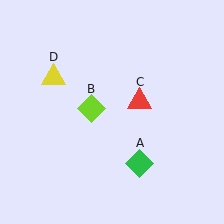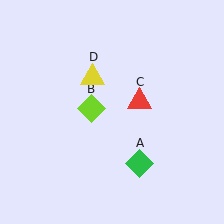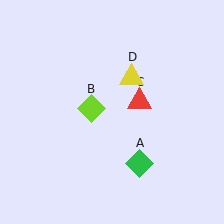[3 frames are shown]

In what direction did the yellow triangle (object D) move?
The yellow triangle (object D) moved right.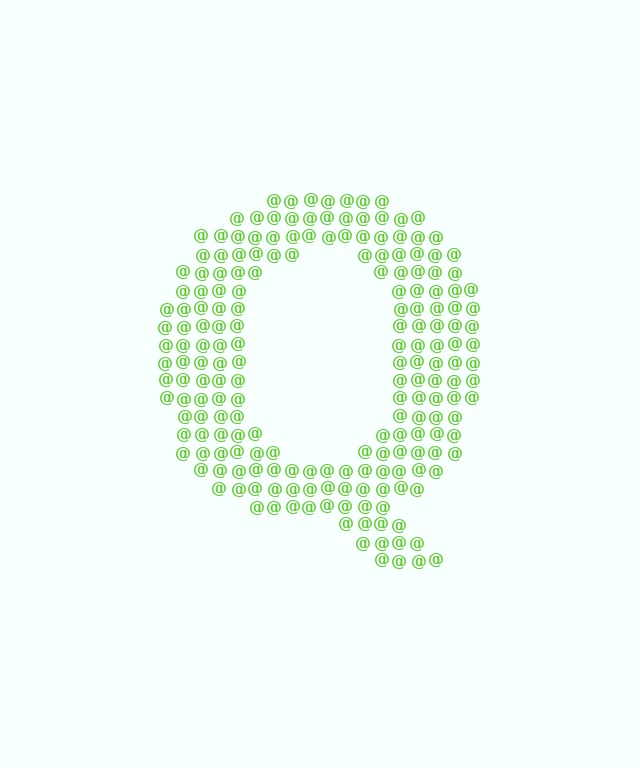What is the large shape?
The large shape is the letter Q.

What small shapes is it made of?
It is made of small at signs.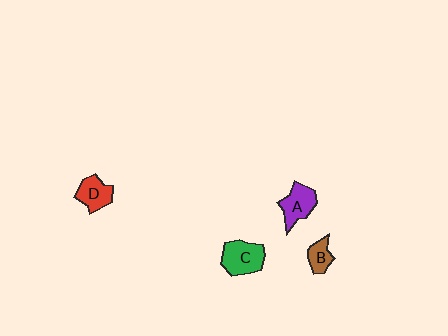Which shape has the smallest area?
Shape B (brown).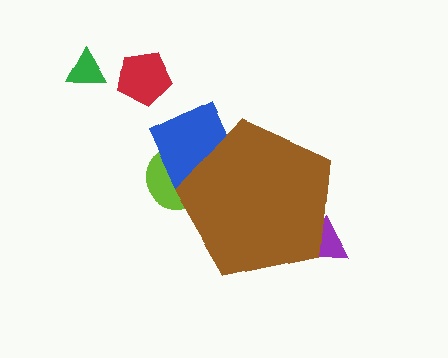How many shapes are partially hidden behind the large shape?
4 shapes are partially hidden.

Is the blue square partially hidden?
Yes, the blue square is partially hidden behind the brown pentagon.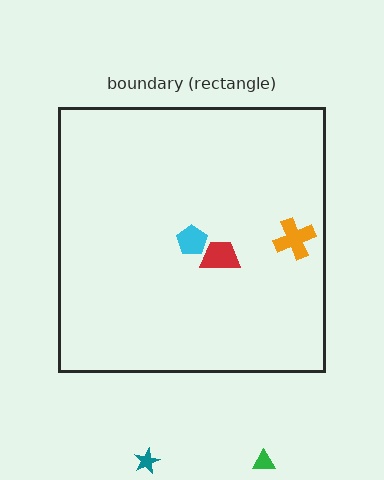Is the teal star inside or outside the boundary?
Outside.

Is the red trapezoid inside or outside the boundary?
Inside.